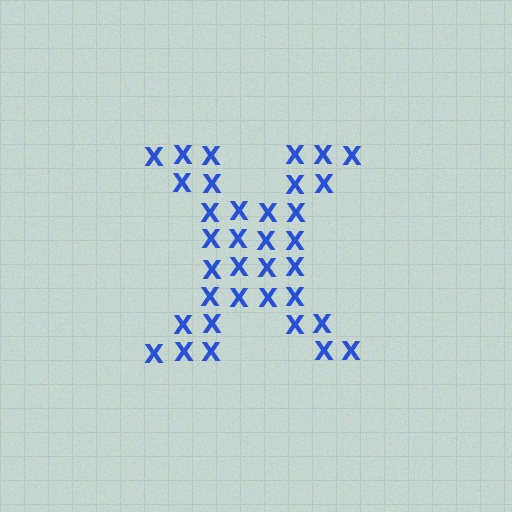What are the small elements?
The small elements are letter X's.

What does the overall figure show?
The overall figure shows the letter X.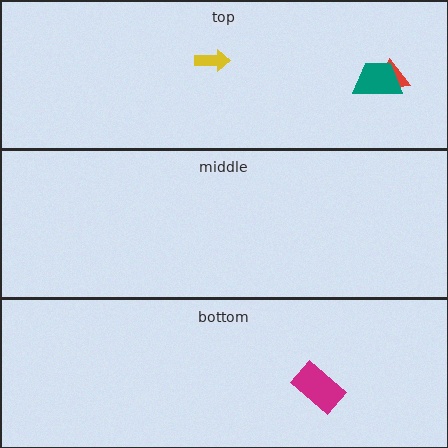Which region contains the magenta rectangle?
The bottom region.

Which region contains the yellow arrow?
The top region.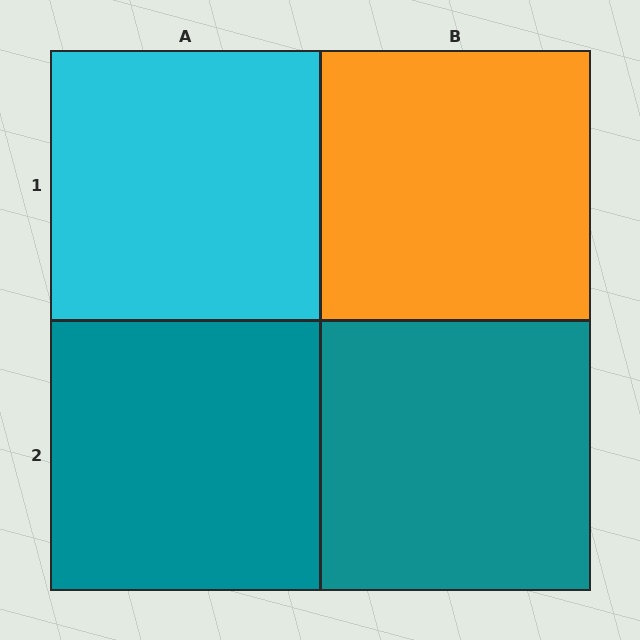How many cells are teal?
2 cells are teal.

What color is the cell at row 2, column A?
Teal.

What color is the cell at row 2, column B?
Teal.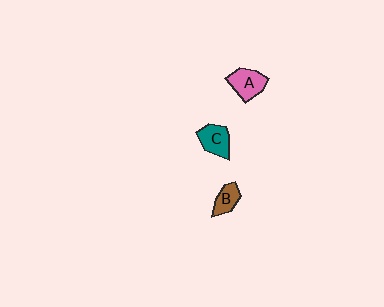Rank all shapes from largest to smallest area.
From largest to smallest: A (pink), C (teal), B (brown).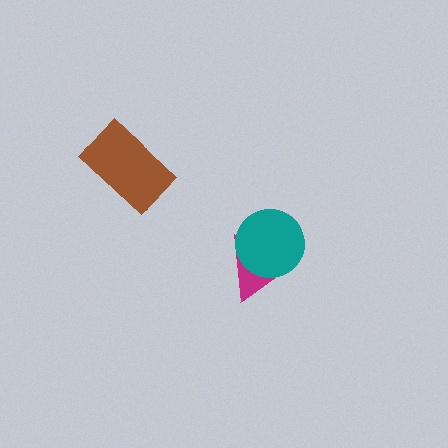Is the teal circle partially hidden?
No, no other shape covers it.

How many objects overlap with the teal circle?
1 object overlaps with the teal circle.